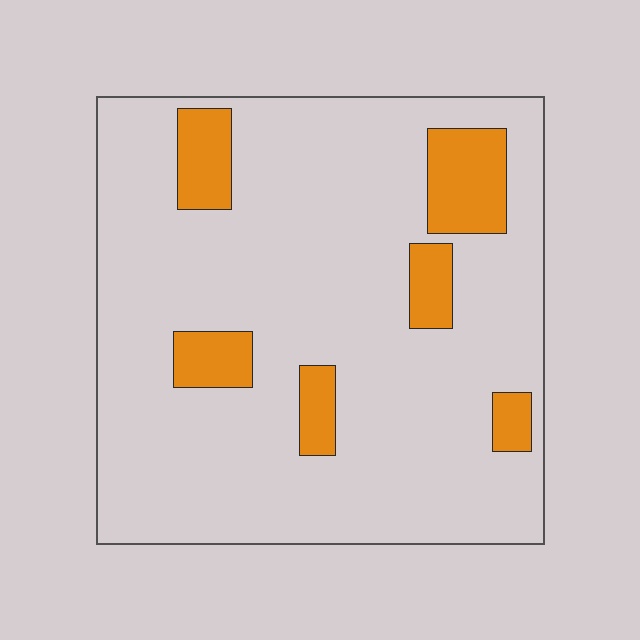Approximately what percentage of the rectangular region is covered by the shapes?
Approximately 15%.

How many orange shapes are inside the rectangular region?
6.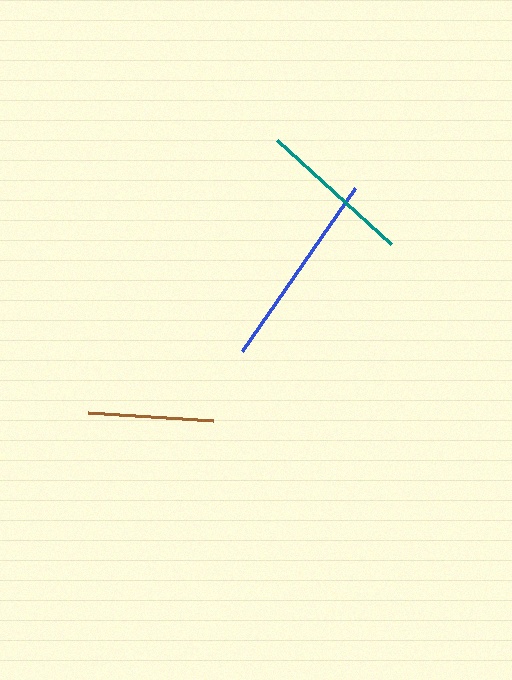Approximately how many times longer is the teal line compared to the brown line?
The teal line is approximately 1.2 times the length of the brown line.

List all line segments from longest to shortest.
From longest to shortest: blue, teal, brown.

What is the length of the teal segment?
The teal segment is approximately 154 pixels long.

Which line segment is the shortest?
The brown line is the shortest at approximately 125 pixels.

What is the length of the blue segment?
The blue segment is approximately 199 pixels long.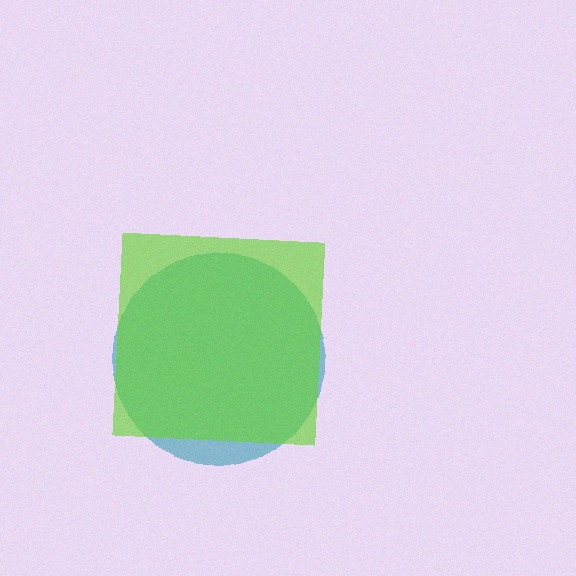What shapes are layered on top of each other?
The layered shapes are: a teal circle, a lime square.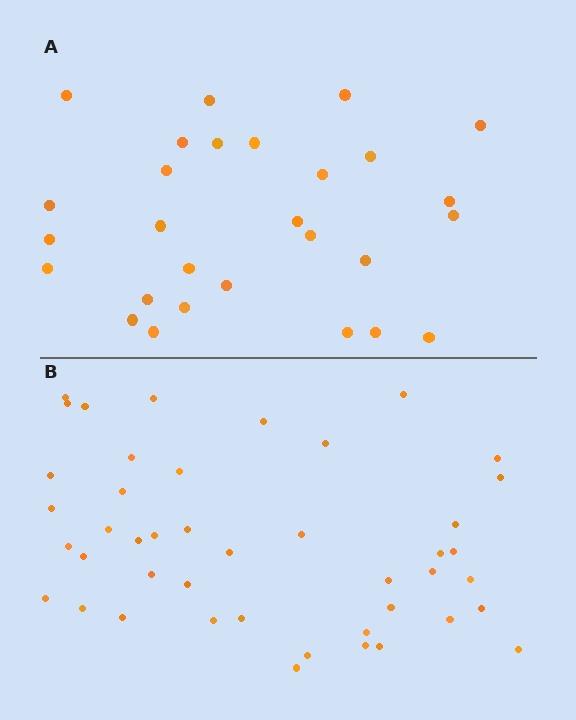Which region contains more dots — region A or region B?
Region B (the bottom region) has more dots.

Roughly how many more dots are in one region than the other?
Region B has approximately 15 more dots than region A.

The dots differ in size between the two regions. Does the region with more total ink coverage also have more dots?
No. Region A has more total ink coverage because its dots are larger, but region B actually contains more individual dots. Total area can be misleading — the number of items is what matters here.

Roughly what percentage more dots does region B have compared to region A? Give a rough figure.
About 55% more.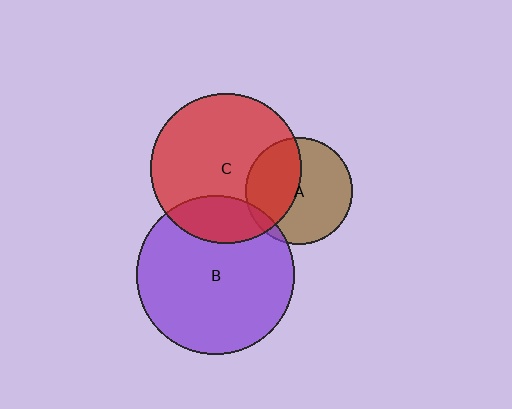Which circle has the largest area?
Circle B (purple).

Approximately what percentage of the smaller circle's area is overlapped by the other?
Approximately 5%.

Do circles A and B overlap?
Yes.